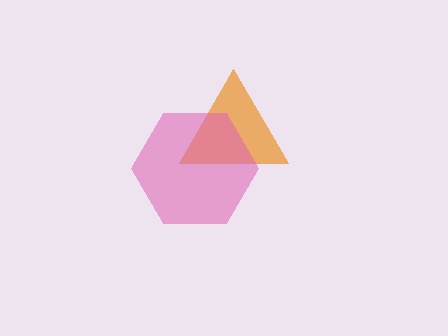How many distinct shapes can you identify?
There are 2 distinct shapes: an orange triangle, a pink hexagon.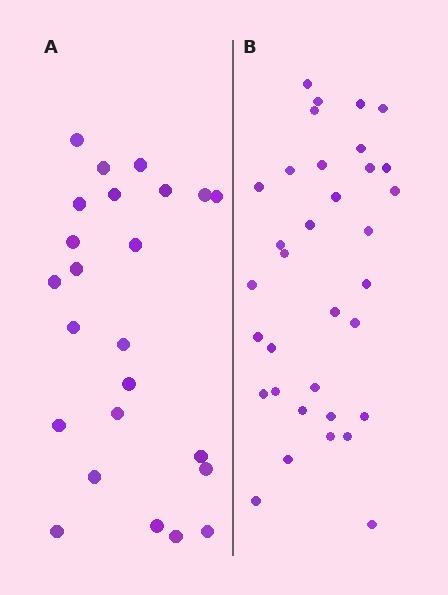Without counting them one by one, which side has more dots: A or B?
Region B (the right region) has more dots.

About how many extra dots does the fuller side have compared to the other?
Region B has roughly 10 or so more dots than region A.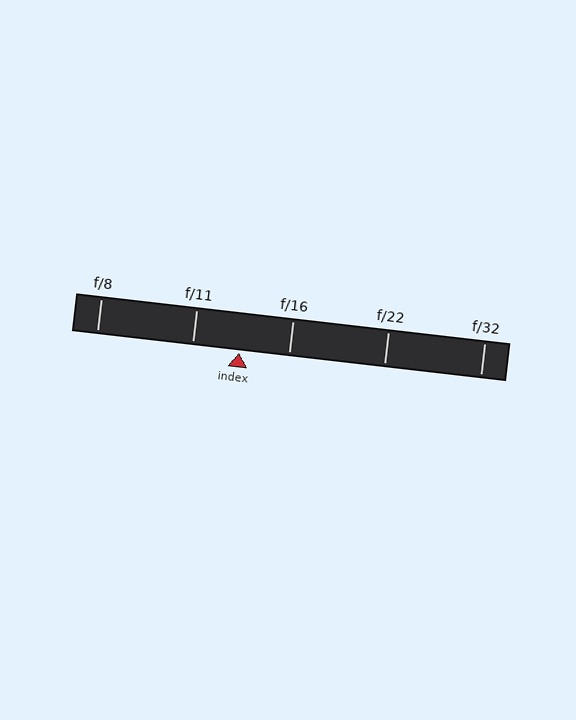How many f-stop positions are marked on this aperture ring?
There are 5 f-stop positions marked.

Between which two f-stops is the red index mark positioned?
The index mark is between f/11 and f/16.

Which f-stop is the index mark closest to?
The index mark is closest to f/11.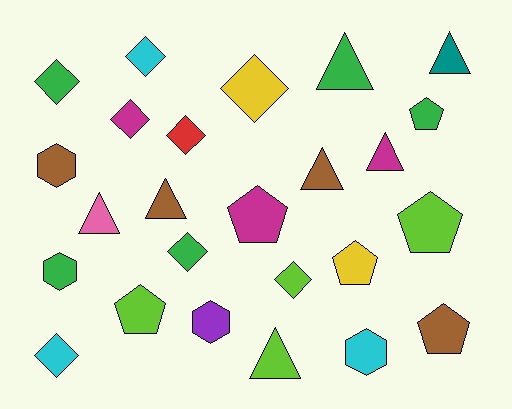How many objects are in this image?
There are 25 objects.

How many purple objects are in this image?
There is 1 purple object.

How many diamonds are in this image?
There are 8 diamonds.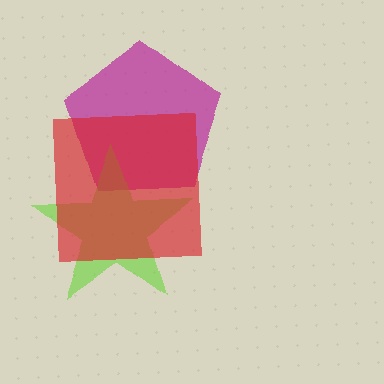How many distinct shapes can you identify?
There are 3 distinct shapes: a magenta pentagon, a lime star, a red square.